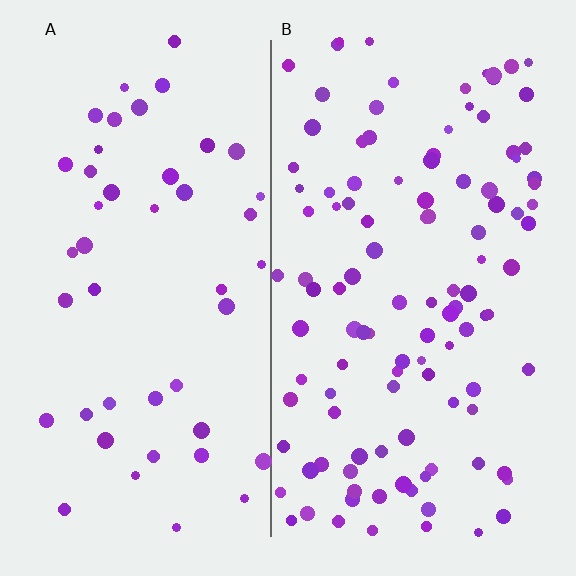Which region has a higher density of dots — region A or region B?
B (the right).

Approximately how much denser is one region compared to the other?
Approximately 2.4× — region B over region A.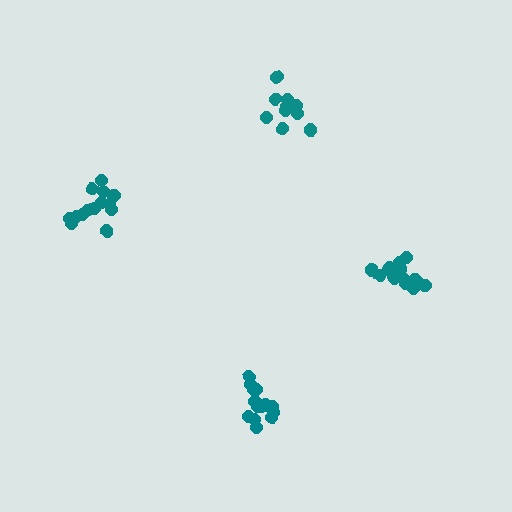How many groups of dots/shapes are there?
There are 4 groups.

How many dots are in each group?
Group 1: 13 dots, Group 2: 12 dots, Group 3: 14 dots, Group 4: 14 dots (53 total).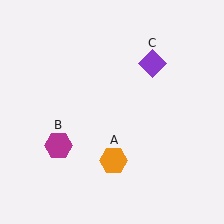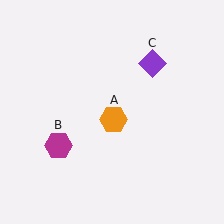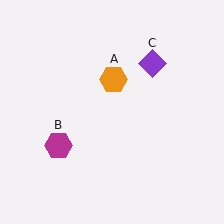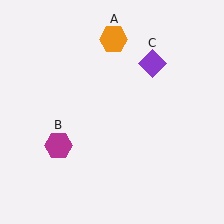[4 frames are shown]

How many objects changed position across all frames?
1 object changed position: orange hexagon (object A).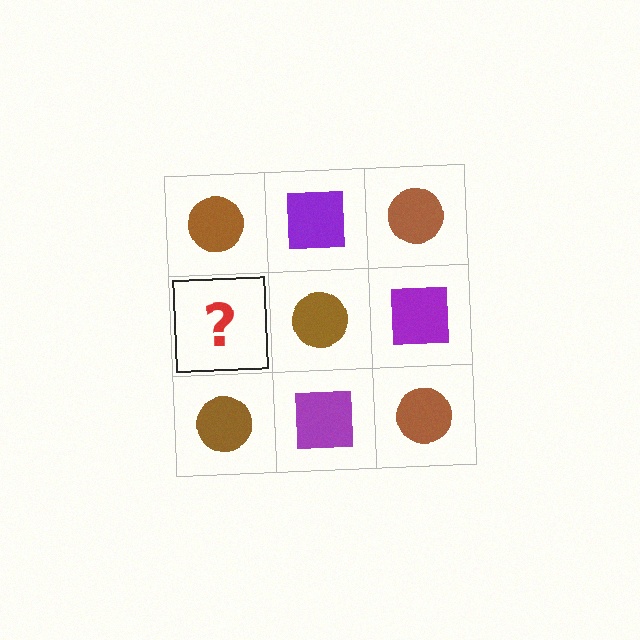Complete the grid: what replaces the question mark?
The question mark should be replaced with a purple square.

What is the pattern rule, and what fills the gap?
The rule is that it alternates brown circle and purple square in a checkerboard pattern. The gap should be filled with a purple square.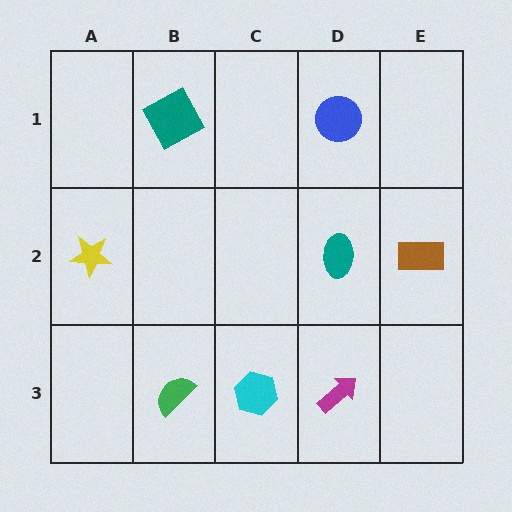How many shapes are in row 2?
3 shapes.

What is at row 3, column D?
A magenta arrow.